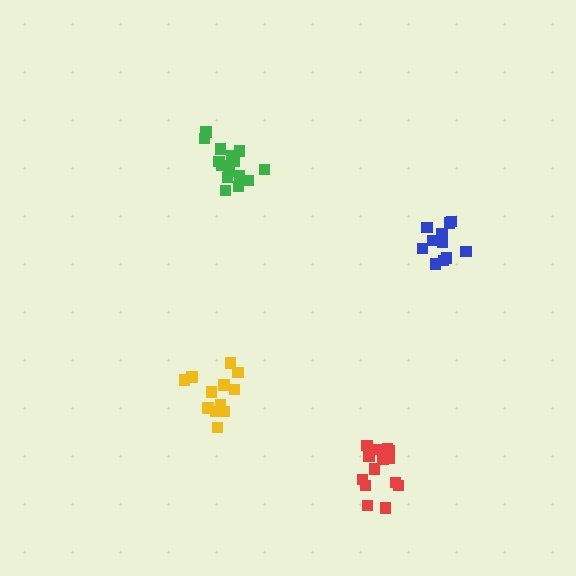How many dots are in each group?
Group 1: 16 dots, Group 2: 11 dots, Group 3: 15 dots, Group 4: 13 dots (55 total).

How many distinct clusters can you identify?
There are 4 distinct clusters.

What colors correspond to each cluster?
The clusters are colored: green, blue, red, yellow.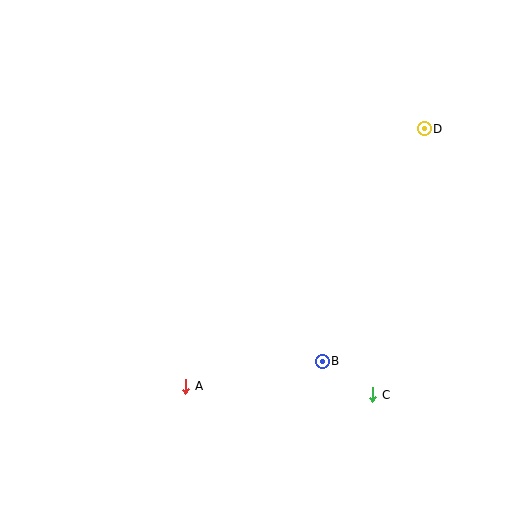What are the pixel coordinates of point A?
Point A is at (186, 387).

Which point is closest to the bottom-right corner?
Point C is closest to the bottom-right corner.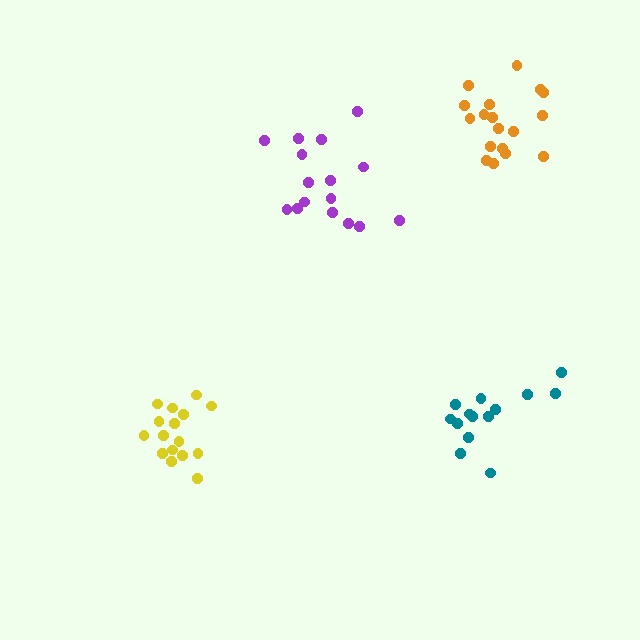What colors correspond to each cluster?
The clusters are colored: yellow, teal, purple, orange.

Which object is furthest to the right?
The orange cluster is rightmost.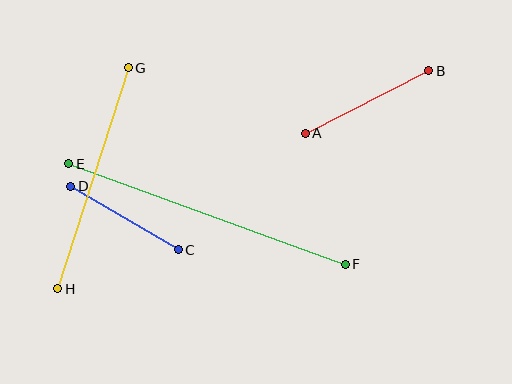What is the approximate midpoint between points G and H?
The midpoint is at approximately (93, 178) pixels.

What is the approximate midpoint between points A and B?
The midpoint is at approximately (367, 102) pixels.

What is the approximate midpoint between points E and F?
The midpoint is at approximately (207, 214) pixels.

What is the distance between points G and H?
The distance is approximately 232 pixels.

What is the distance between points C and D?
The distance is approximately 125 pixels.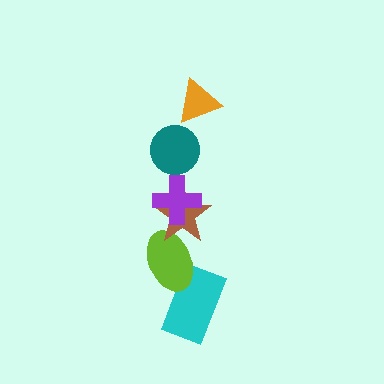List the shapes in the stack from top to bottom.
From top to bottom: the orange triangle, the teal circle, the purple cross, the brown star, the lime ellipse, the cyan rectangle.